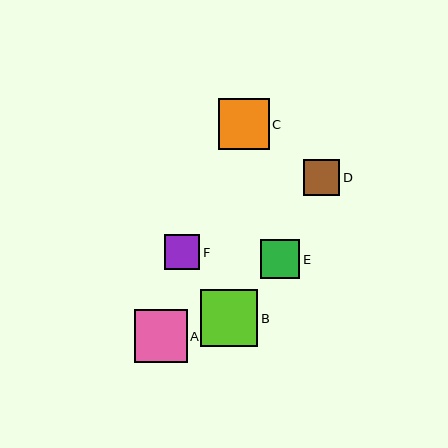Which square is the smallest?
Square F is the smallest with a size of approximately 35 pixels.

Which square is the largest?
Square B is the largest with a size of approximately 57 pixels.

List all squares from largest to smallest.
From largest to smallest: B, A, C, E, D, F.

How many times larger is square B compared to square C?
Square B is approximately 1.1 times the size of square C.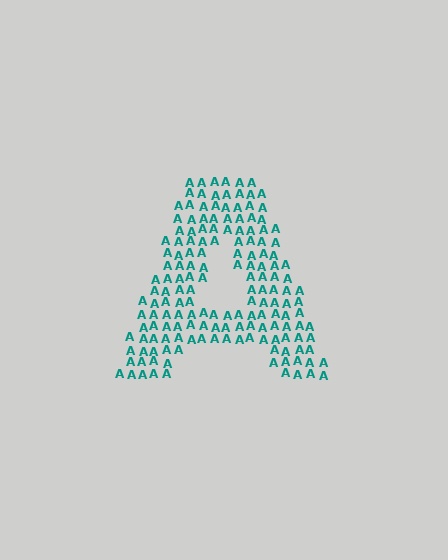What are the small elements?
The small elements are letter A's.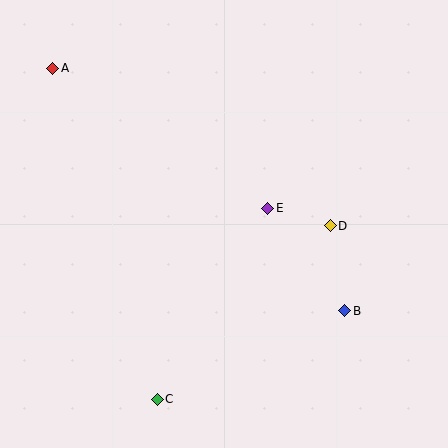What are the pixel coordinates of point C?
Point C is at (157, 399).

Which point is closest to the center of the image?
Point E at (268, 208) is closest to the center.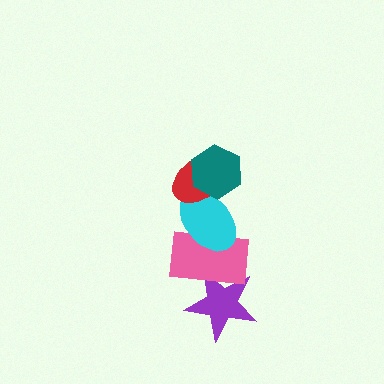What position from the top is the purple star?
The purple star is 5th from the top.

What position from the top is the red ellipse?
The red ellipse is 2nd from the top.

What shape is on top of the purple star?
The pink rectangle is on top of the purple star.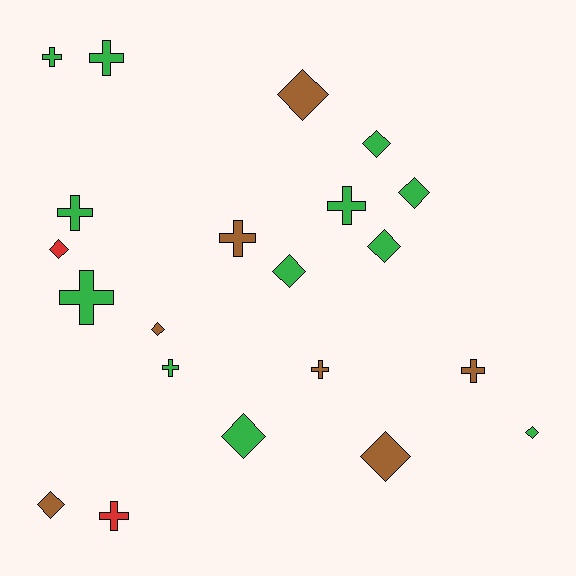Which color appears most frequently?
Green, with 12 objects.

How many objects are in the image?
There are 21 objects.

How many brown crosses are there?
There are 3 brown crosses.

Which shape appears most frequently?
Diamond, with 11 objects.